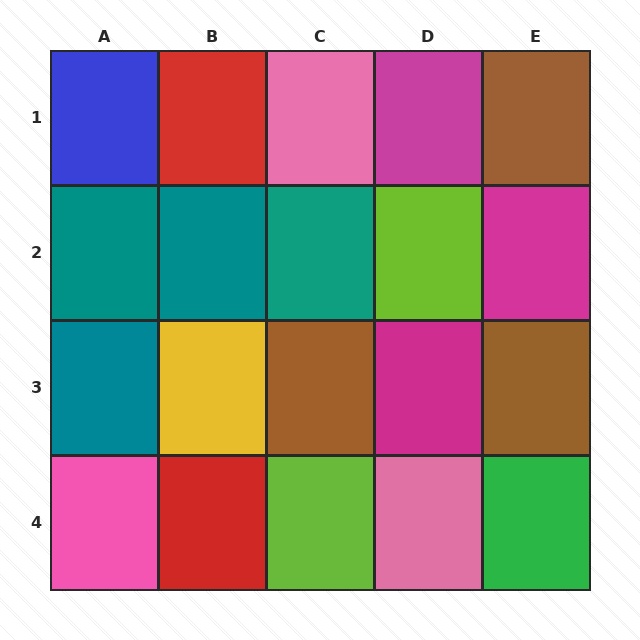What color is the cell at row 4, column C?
Lime.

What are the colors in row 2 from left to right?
Teal, teal, teal, lime, magenta.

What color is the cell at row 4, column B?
Red.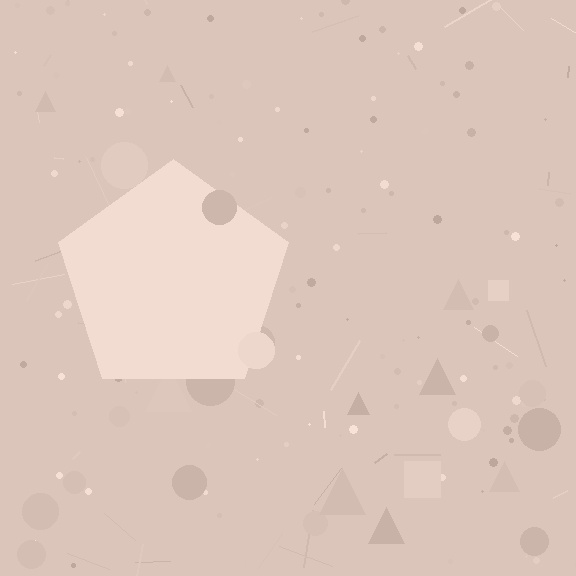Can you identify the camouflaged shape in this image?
The camouflaged shape is a pentagon.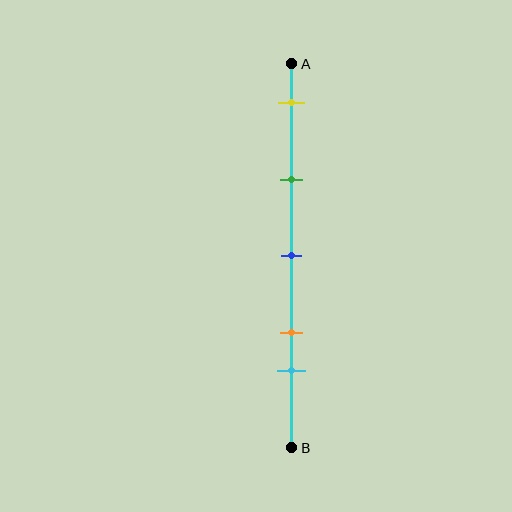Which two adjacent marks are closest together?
The orange and cyan marks are the closest adjacent pair.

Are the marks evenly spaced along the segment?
No, the marks are not evenly spaced.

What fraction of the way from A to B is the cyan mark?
The cyan mark is approximately 80% (0.8) of the way from A to B.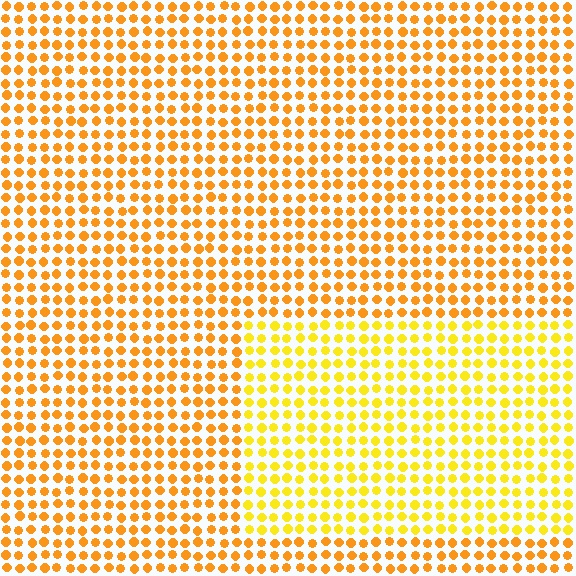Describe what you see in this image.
The image is filled with small orange elements in a uniform arrangement. A rectangle-shaped region is visible where the elements are tinted to a slightly different hue, forming a subtle color boundary.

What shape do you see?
I see a rectangle.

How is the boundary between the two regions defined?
The boundary is defined purely by a slight shift in hue (about 22 degrees). Spacing, size, and orientation are identical on both sides.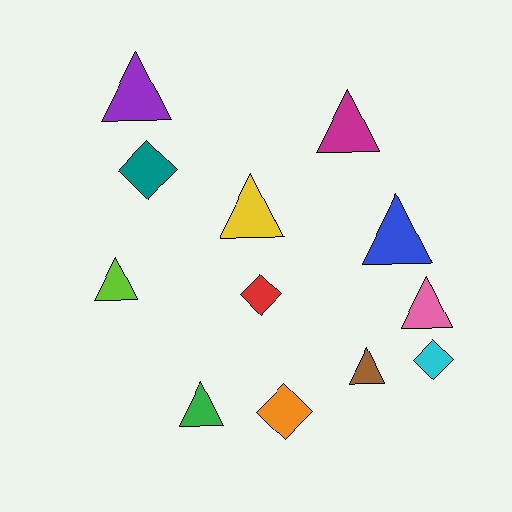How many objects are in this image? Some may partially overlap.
There are 12 objects.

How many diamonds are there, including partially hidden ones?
There are 4 diamonds.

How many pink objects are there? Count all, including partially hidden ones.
There is 1 pink object.